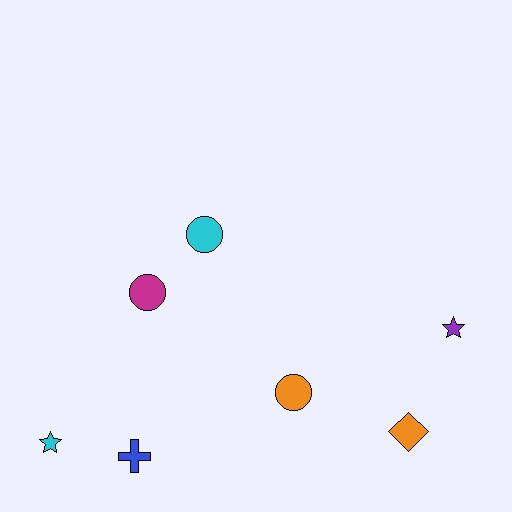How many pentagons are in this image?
There are no pentagons.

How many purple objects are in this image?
There is 1 purple object.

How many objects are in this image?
There are 7 objects.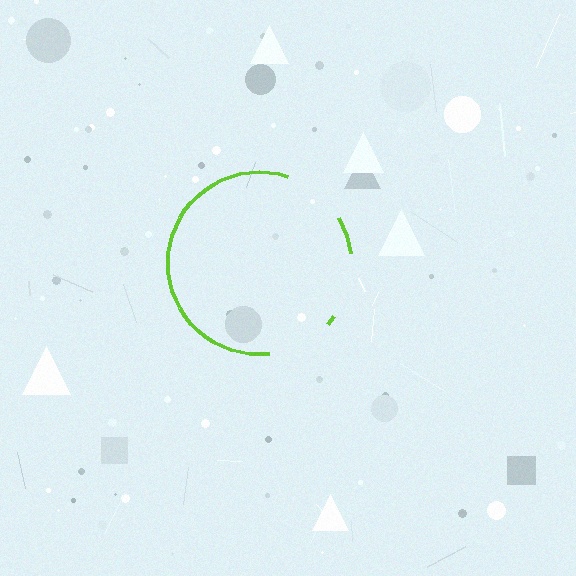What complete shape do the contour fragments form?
The contour fragments form a circle.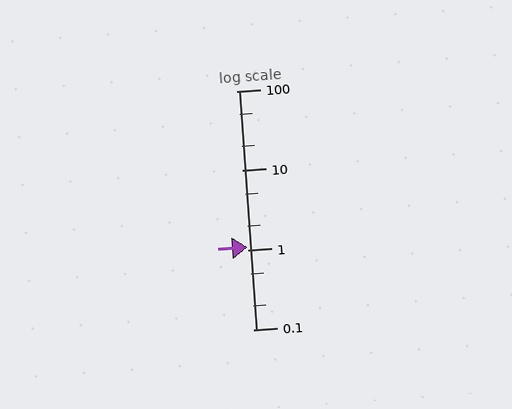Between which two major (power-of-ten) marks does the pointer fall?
The pointer is between 1 and 10.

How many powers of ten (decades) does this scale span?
The scale spans 3 decades, from 0.1 to 100.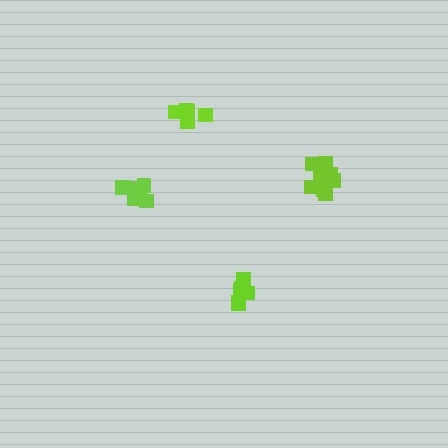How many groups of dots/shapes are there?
There are 4 groups.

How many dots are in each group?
Group 1: 6 dots, Group 2: 5 dots, Group 3: 6 dots, Group 4: 11 dots (28 total).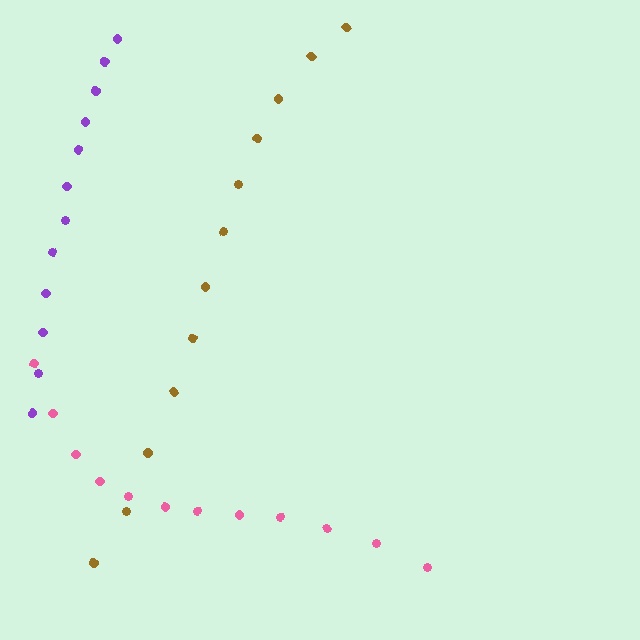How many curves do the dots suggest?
There are 3 distinct paths.